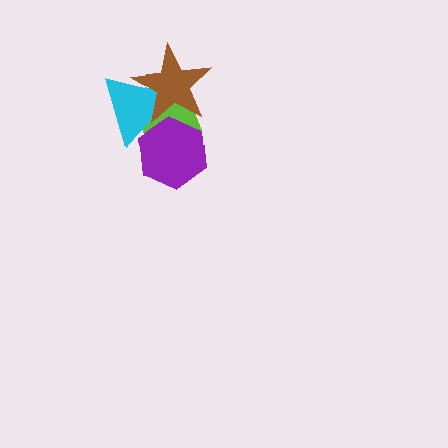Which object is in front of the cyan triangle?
The brown star is in front of the cyan triangle.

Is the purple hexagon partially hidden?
Yes, it is partially covered by another shape.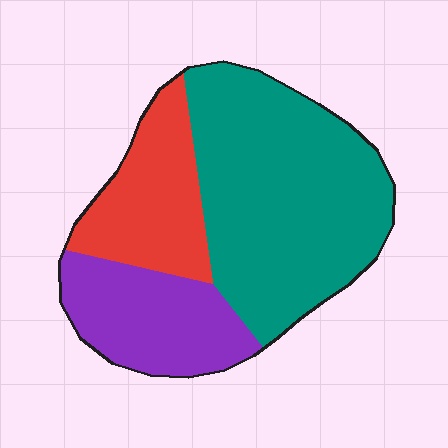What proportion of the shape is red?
Red covers 22% of the shape.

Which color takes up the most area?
Teal, at roughly 55%.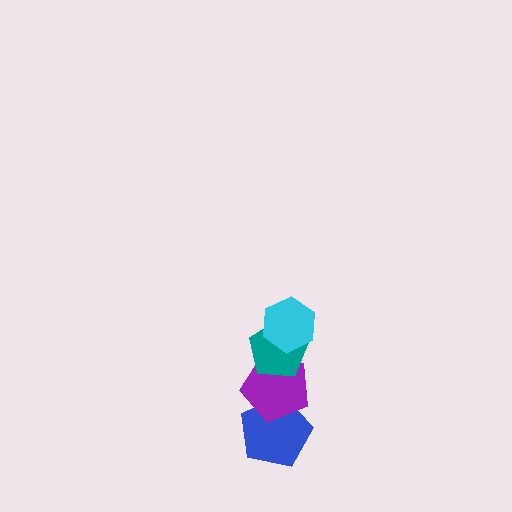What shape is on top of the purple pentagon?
The teal pentagon is on top of the purple pentagon.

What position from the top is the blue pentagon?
The blue pentagon is 4th from the top.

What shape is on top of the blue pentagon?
The purple pentagon is on top of the blue pentagon.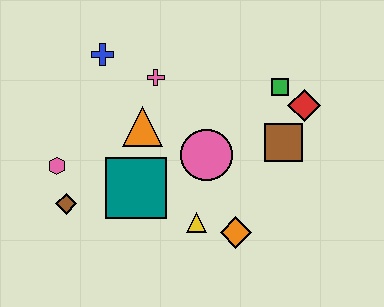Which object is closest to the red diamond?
The green square is closest to the red diamond.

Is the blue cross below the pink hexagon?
No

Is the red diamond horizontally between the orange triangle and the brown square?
No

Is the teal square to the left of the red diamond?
Yes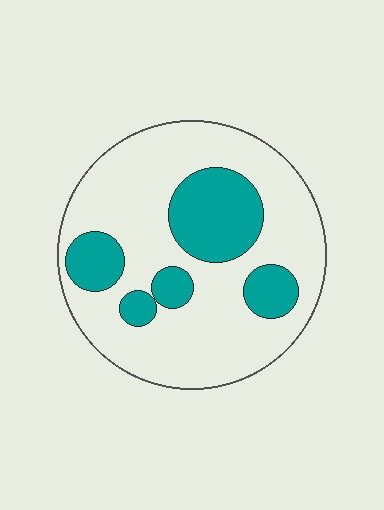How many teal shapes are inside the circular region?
5.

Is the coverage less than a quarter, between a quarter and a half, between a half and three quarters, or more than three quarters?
Between a quarter and a half.